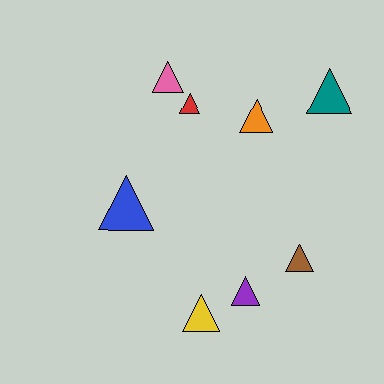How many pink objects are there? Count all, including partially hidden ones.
There is 1 pink object.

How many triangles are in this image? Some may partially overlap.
There are 8 triangles.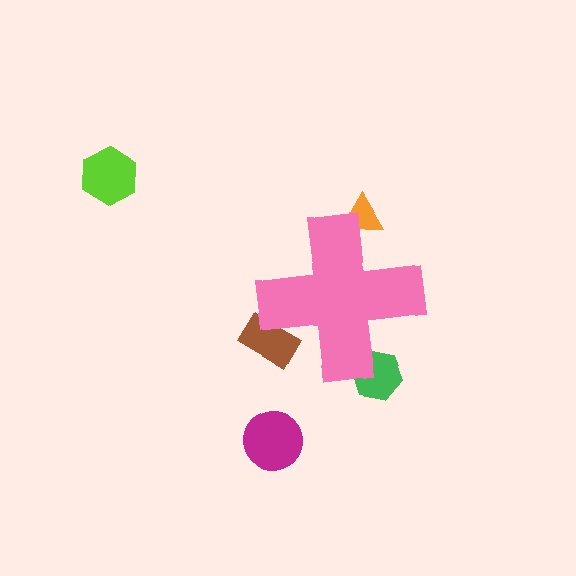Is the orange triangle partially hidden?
Yes, the orange triangle is partially hidden behind the pink cross.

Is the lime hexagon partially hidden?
No, the lime hexagon is fully visible.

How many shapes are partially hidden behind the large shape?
3 shapes are partially hidden.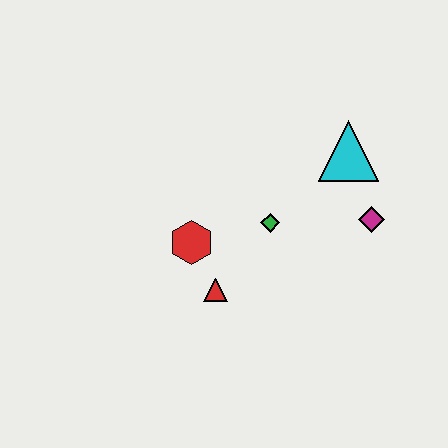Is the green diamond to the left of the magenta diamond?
Yes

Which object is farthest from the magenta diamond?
The red hexagon is farthest from the magenta diamond.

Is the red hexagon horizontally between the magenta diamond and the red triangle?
No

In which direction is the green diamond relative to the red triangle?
The green diamond is above the red triangle.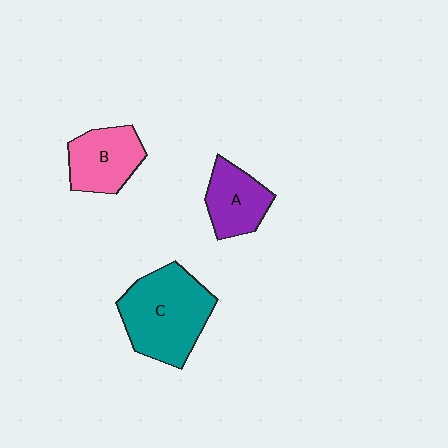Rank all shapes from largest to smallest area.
From largest to smallest: C (teal), B (pink), A (purple).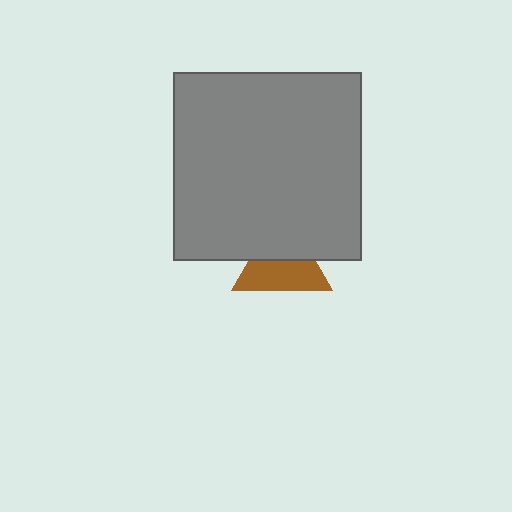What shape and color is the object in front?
The object in front is a gray square.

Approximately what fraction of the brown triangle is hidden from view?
Roughly 44% of the brown triangle is hidden behind the gray square.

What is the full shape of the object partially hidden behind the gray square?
The partially hidden object is a brown triangle.